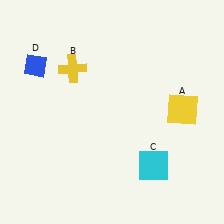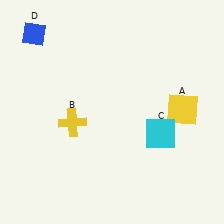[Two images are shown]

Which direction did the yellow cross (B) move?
The yellow cross (B) moved down.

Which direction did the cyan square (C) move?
The cyan square (C) moved up.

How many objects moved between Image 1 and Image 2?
3 objects moved between the two images.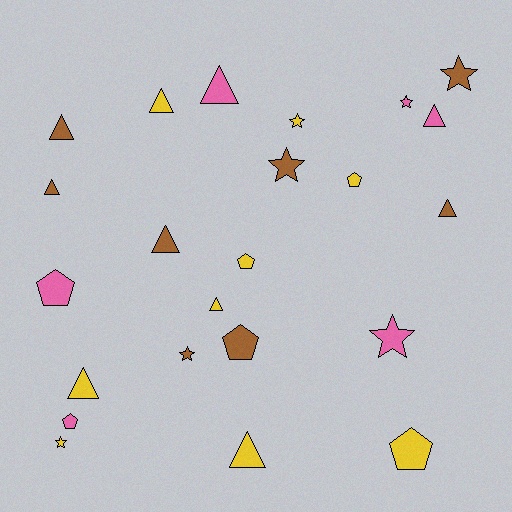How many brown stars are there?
There are 3 brown stars.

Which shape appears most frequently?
Triangle, with 10 objects.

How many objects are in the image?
There are 23 objects.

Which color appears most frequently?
Yellow, with 9 objects.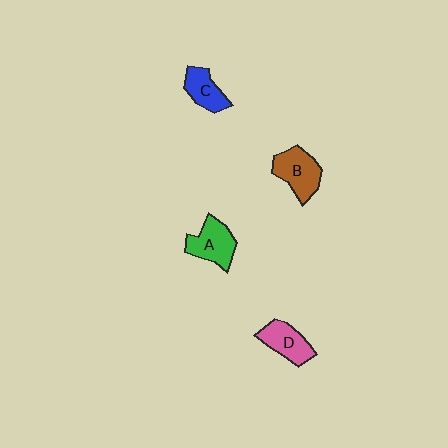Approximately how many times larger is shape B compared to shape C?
Approximately 1.4 times.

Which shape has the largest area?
Shape B (brown).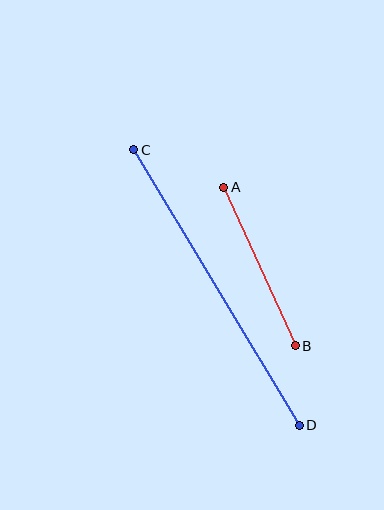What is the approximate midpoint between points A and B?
The midpoint is at approximately (259, 266) pixels.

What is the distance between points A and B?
The distance is approximately 174 pixels.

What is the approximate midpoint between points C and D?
The midpoint is at approximately (216, 288) pixels.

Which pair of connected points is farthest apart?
Points C and D are farthest apart.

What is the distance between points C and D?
The distance is approximately 321 pixels.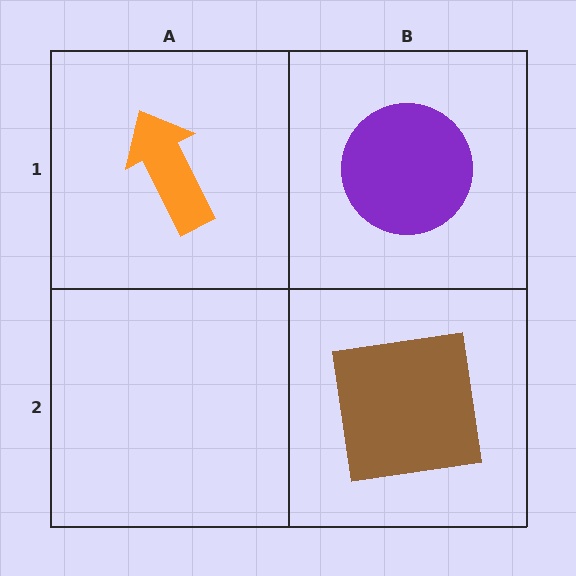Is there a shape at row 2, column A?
No, that cell is empty.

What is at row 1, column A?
An orange arrow.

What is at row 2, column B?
A brown square.